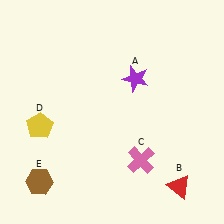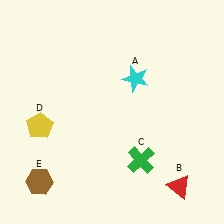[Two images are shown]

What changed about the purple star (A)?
In Image 1, A is purple. In Image 2, it changed to cyan.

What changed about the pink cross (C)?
In Image 1, C is pink. In Image 2, it changed to green.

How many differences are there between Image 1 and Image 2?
There are 2 differences between the two images.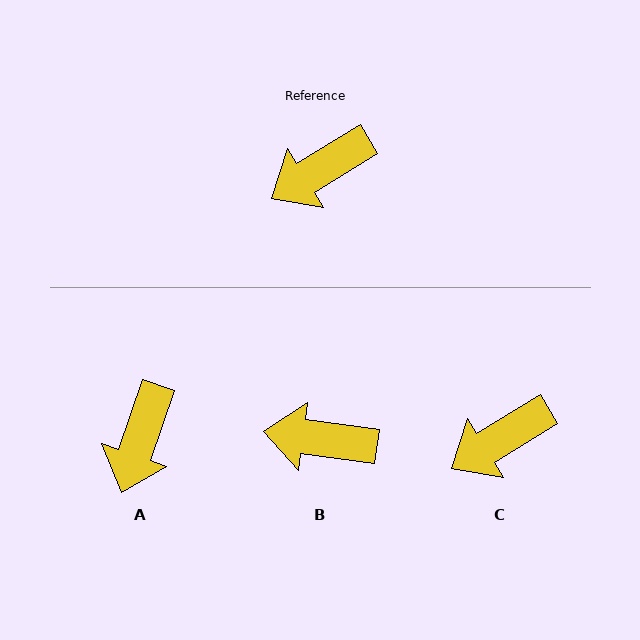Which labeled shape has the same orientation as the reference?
C.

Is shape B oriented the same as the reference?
No, it is off by about 39 degrees.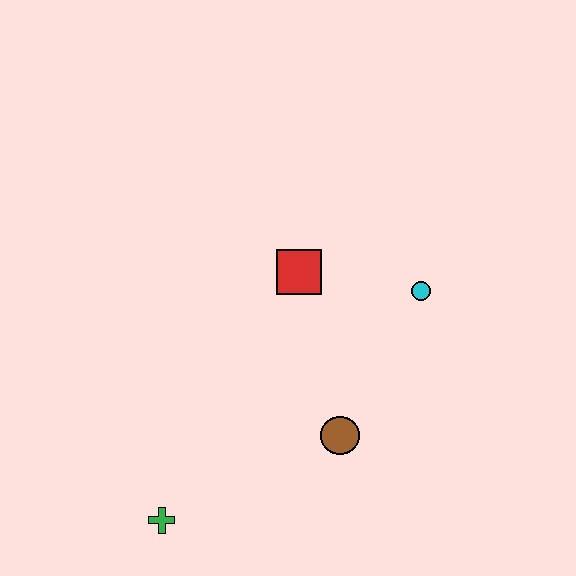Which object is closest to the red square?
The cyan circle is closest to the red square.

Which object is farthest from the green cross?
The cyan circle is farthest from the green cross.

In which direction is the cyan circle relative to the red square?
The cyan circle is to the right of the red square.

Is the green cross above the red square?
No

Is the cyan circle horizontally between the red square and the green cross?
No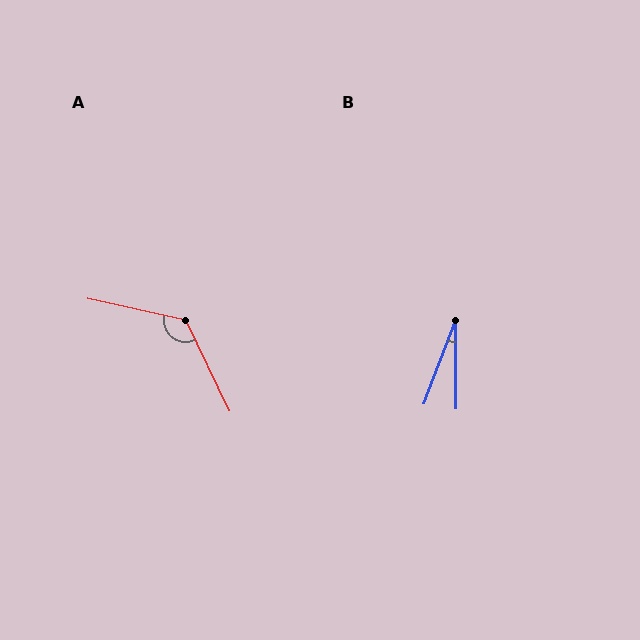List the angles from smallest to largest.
B (22°), A (128°).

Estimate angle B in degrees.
Approximately 22 degrees.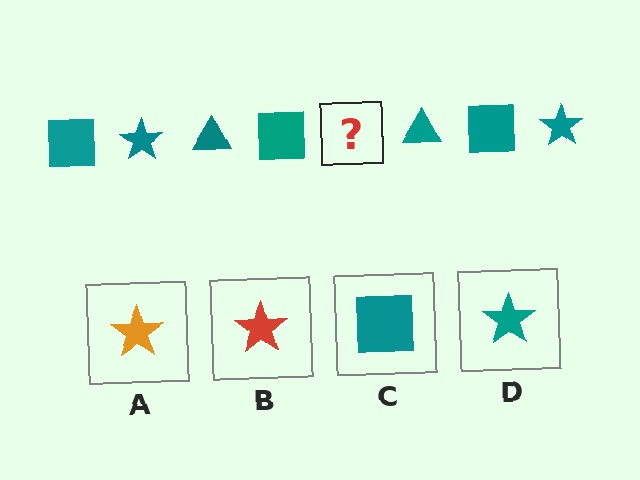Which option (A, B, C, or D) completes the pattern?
D.